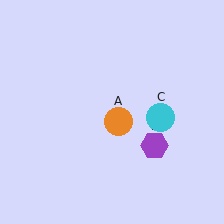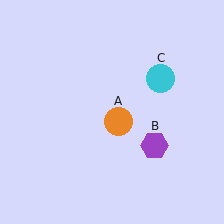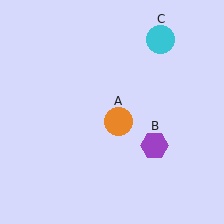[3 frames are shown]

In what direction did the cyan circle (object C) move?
The cyan circle (object C) moved up.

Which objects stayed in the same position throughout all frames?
Orange circle (object A) and purple hexagon (object B) remained stationary.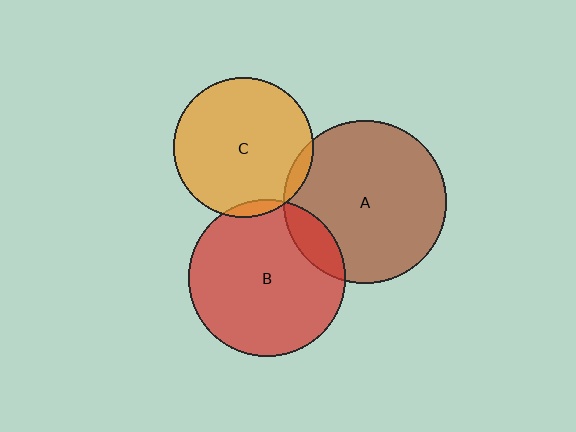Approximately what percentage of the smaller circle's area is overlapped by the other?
Approximately 5%.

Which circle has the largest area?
Circle A (brown).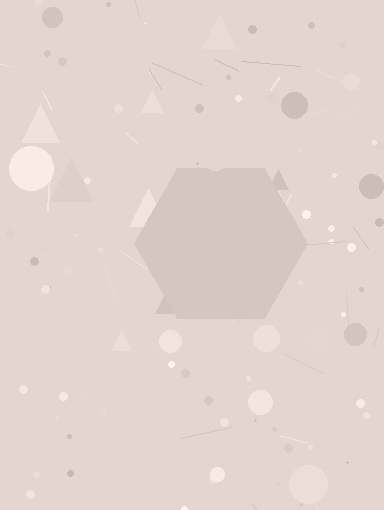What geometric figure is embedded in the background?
A hexagon is embedded in the background.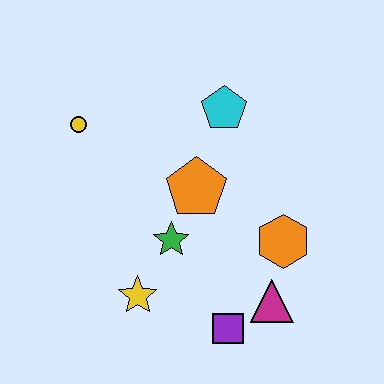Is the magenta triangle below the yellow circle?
Yes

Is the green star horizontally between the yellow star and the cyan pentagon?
Yes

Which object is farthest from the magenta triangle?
The yellow circle is farthest from the magenta triangle.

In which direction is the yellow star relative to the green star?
The yellow star is below the green star.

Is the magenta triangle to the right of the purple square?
Yes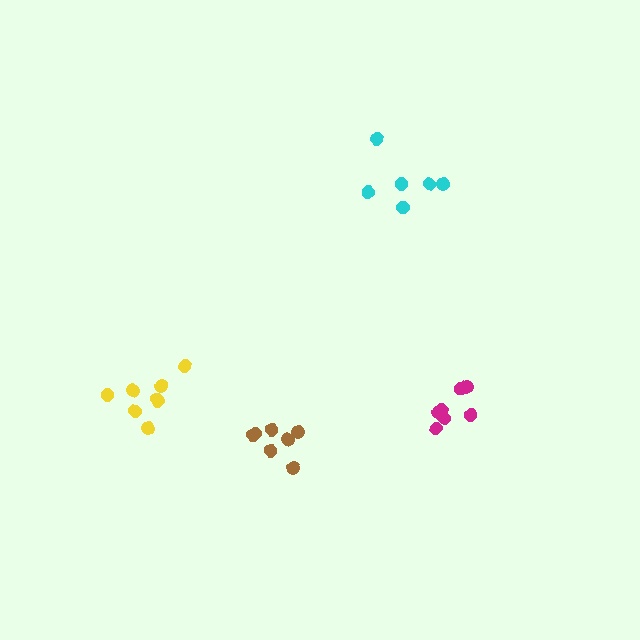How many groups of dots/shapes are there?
There are 4 groups.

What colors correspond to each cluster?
The clusters are colored: cyan, magenta, brown, yellow.